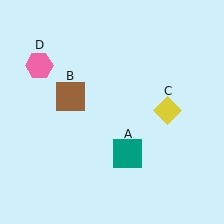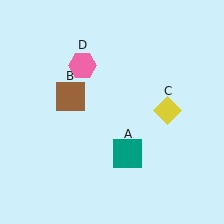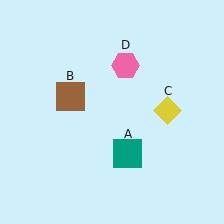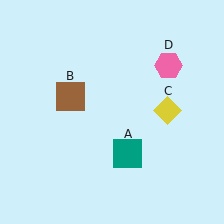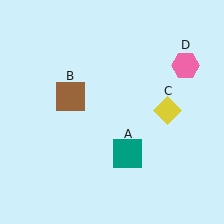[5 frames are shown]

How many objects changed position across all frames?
1 object changed position: pink hexagon (object D).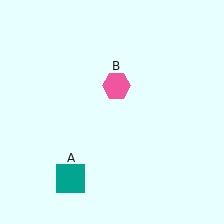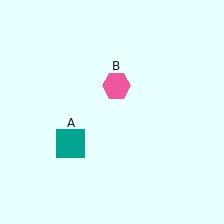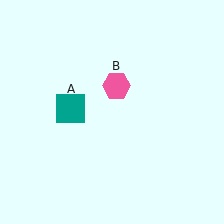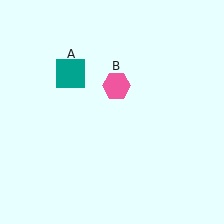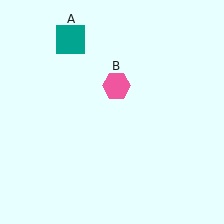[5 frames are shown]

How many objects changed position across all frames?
1 object changed position: teal square (object A).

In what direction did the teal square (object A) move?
The teal square (object A) moved up.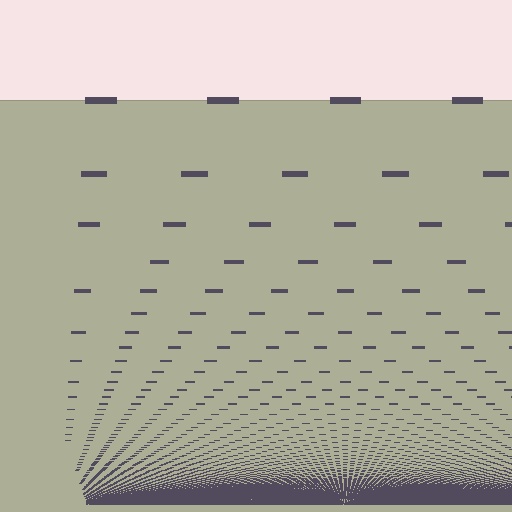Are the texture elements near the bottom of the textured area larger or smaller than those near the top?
Smaller. The gradient is inverted — elements near the bottom are smaller and denser.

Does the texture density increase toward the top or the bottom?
Density increases toward the bottom.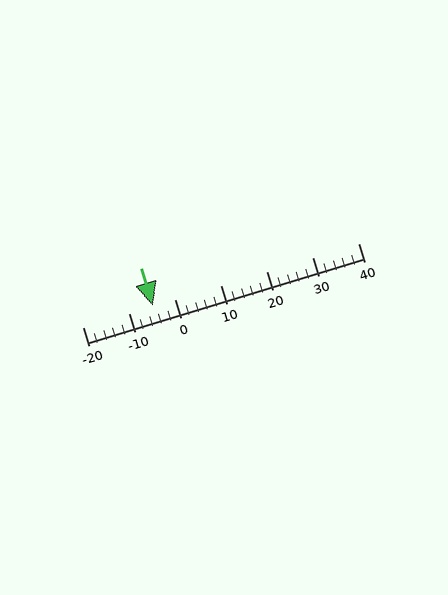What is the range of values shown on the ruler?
The ruler shows values from -20 to 40.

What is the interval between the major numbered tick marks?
The major tick marks are spaced 10 units apart.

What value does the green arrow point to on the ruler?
The green arrow points to approximately -5.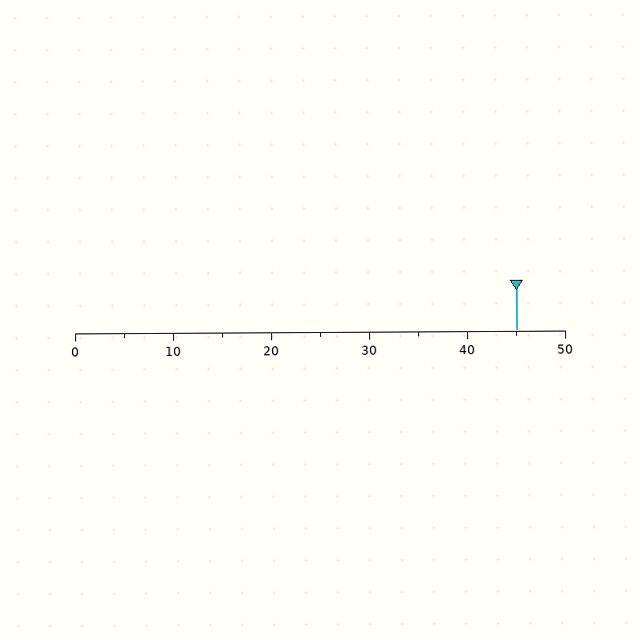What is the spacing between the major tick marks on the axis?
The major ticks are spaced 10 apart.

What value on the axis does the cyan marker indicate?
The marker indicates approximately 45.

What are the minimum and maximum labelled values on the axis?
The axis runs from 0 to 50.